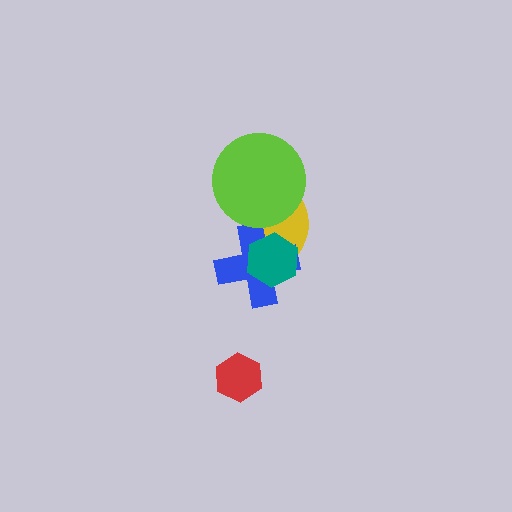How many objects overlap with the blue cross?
2 objects overlap with the blue cross.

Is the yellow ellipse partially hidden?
Yes, it is partially covered by another shape.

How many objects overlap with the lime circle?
1 object overlaps with the lime circle.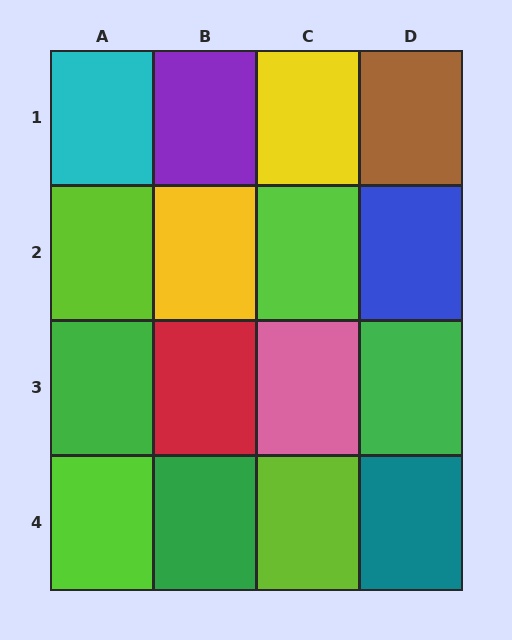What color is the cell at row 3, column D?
Green.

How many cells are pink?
1 cell is pink.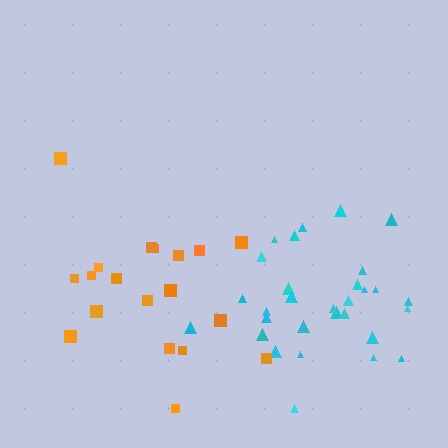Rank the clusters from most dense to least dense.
cyan, orange.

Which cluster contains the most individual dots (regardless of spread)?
Cyan (30).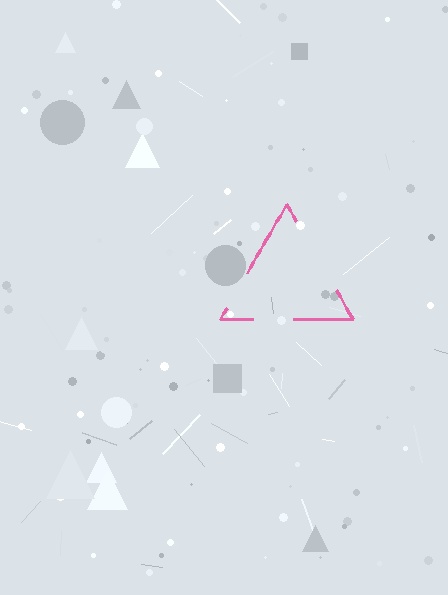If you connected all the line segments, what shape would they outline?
They would outline a triangle.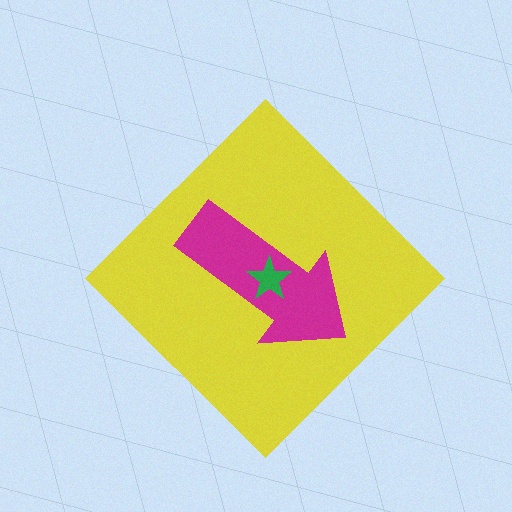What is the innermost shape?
The green star.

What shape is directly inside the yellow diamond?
The magenta arrow.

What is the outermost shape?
The yellow diamond.